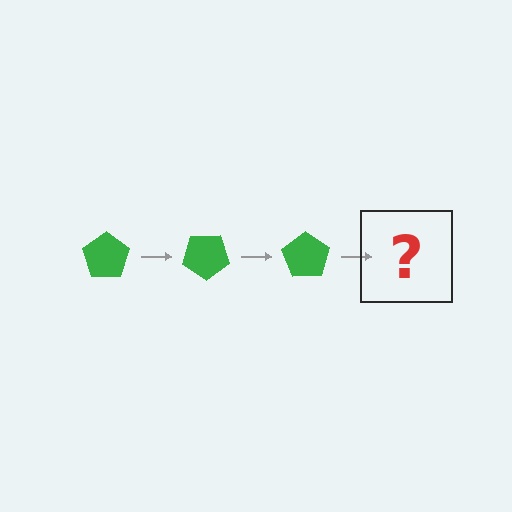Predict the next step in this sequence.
The next step is a green pentagon rotated 105 degrees.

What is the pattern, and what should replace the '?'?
The pattern is that the pentagon rotates 35 degrees each step. The '?' should be a green pentagon rotated 105 degrees.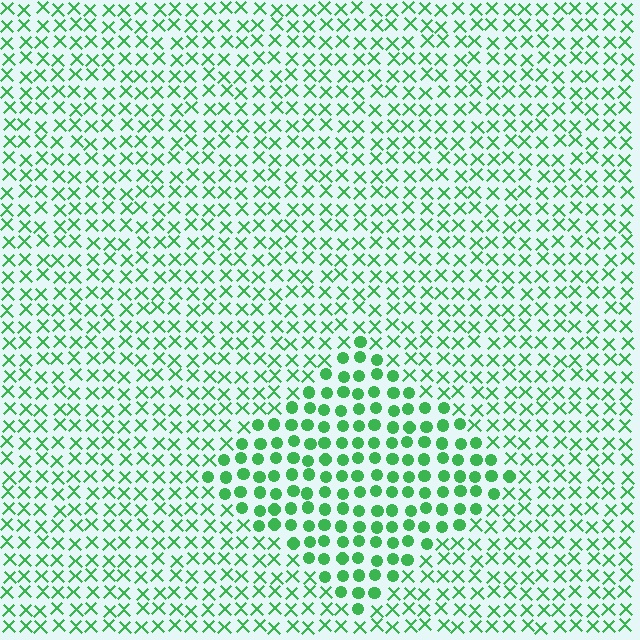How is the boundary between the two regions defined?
The boundary is defined by a change in element shape: circles inside vs. X marks outside. All elements share the same color and spacing.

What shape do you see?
I see a diamond.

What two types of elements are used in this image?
The image uses circles inside the diamond region and X marks outside it.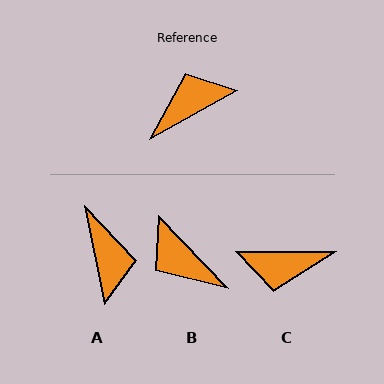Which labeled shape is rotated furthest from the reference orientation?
C, about 151 degrees away.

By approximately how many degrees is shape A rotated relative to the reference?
Approximately 108 degrees clockwise.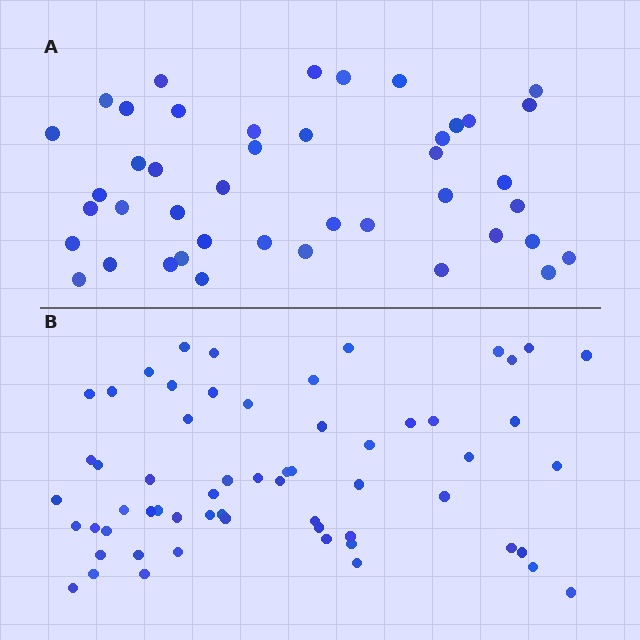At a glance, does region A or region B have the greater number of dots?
Region B (the bottom region) has more dots.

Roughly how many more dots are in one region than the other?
Region B has approximately 15 more dots than region A.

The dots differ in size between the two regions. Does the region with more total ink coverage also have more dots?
No. Region A has more total ink coverage because its dots are larger, but region B actually contains more individual dots. Total area can be misleading — the number of items is what matters here.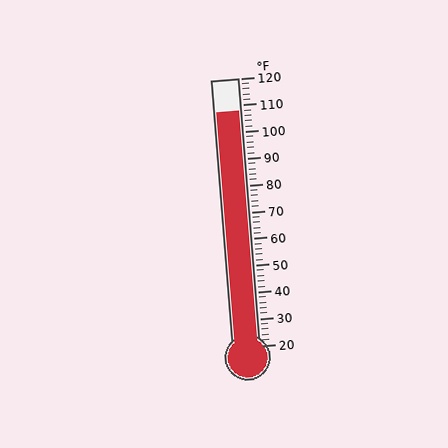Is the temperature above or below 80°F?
The temperature is above 80°F.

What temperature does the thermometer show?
The thermometer shows approximately 108°F.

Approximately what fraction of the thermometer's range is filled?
The thermometer is filled to approximately 90% of its range.